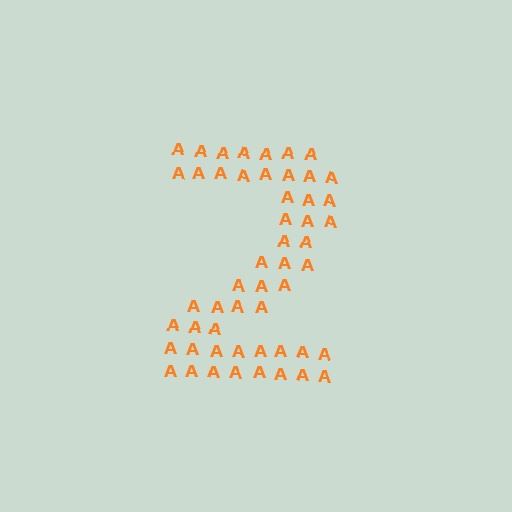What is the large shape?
The large shape is the digit 2.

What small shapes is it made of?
It is made of small letter A's.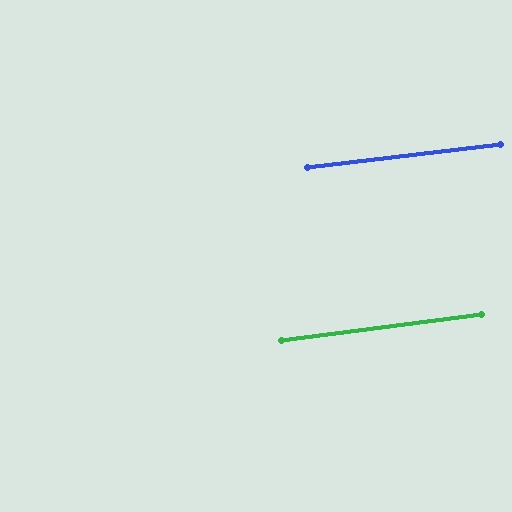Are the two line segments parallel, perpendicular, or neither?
Parallel — their directions differ by only 0.6°.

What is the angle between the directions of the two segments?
Approximately 1 degree.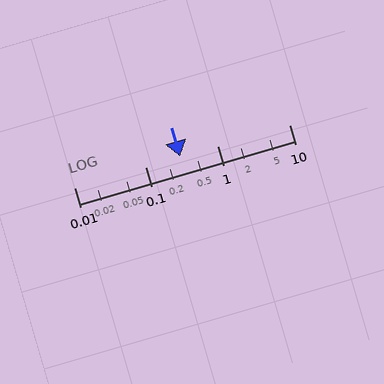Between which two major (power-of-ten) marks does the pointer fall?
The pointer is between 0.1 and 1.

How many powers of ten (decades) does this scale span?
The scale spans 3 decades, from 0.01 to 10.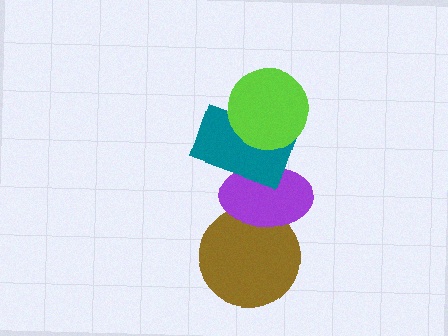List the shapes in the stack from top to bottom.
From top to bottom: the lime circle, the teal rectangle, the purple ellipse, the brown circle.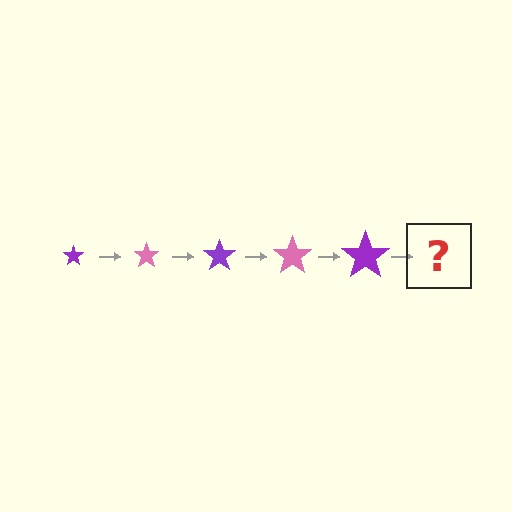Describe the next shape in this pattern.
It should be a pink star, larger than the previous one.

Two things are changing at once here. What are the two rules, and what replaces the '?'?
The two rules are that the star grows larger each step and the color cycles through purple and pink. The '?' should be a pink star, larger than the previous one.